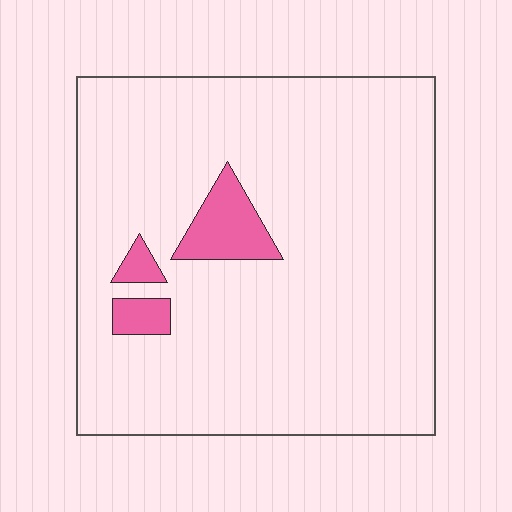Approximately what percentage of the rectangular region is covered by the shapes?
Approximately 5%.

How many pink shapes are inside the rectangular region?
3.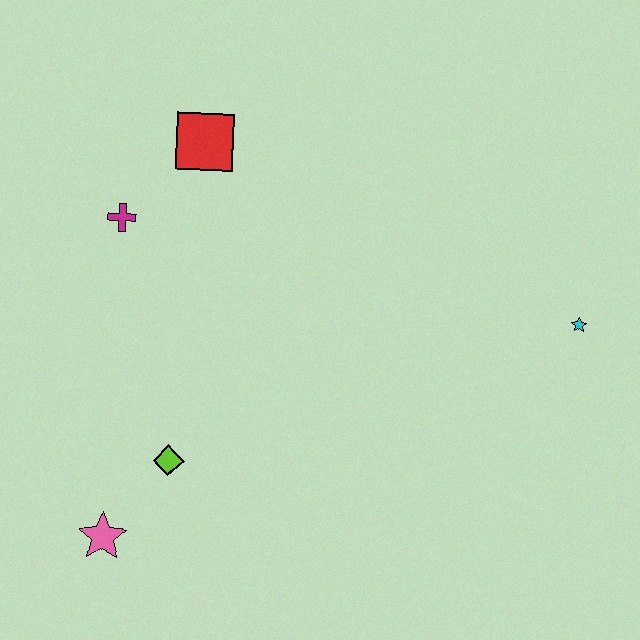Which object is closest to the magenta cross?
The red square is closest to the magenta cross.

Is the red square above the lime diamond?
Yes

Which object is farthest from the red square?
The cyan star is farthest from the red square.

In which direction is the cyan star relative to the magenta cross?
The cyan star is to the right of the magenta cross.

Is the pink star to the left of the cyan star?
Yes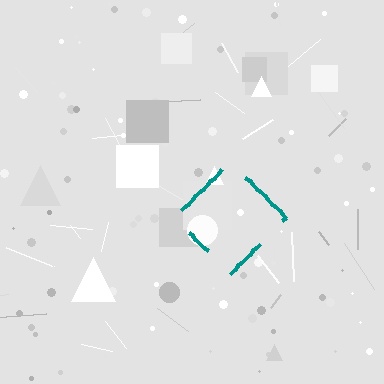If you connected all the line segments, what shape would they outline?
They would outline a diamond.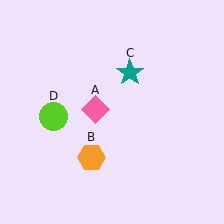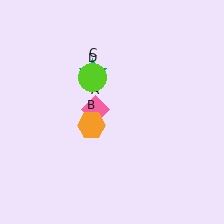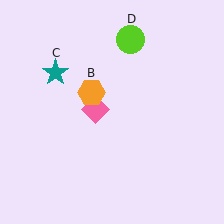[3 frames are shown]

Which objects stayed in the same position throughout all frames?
Pink diamond (object A) remained stationary.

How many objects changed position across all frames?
3 objects changed position: orange hexagon (object B), teal star (object C), lime circle (object D).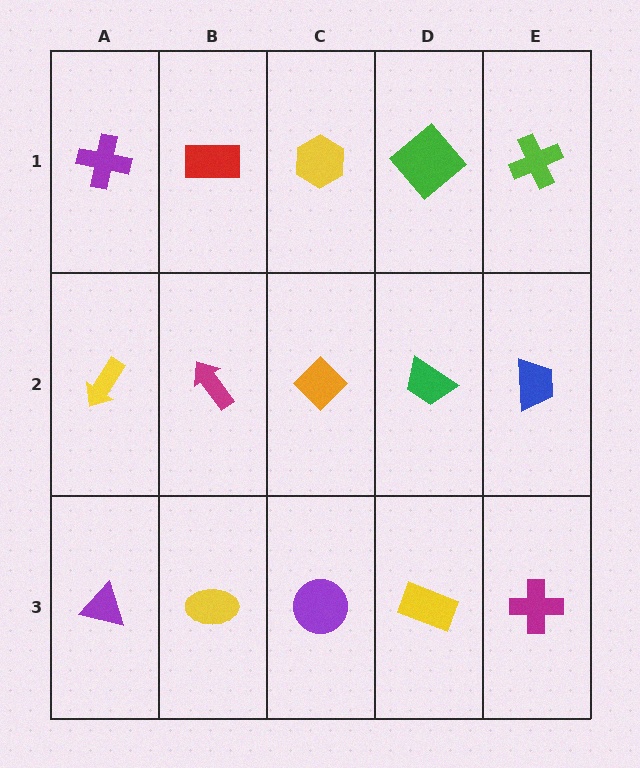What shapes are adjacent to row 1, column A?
A yellow arrow (row 2, column A), a red rectangle (row 1, column B).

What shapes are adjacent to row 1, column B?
A magenta arrow (row 2, column B), a purple cross (row 1, column A), a yellow hexagon (row 1, column C).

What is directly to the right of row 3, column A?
A yellow ellipse.